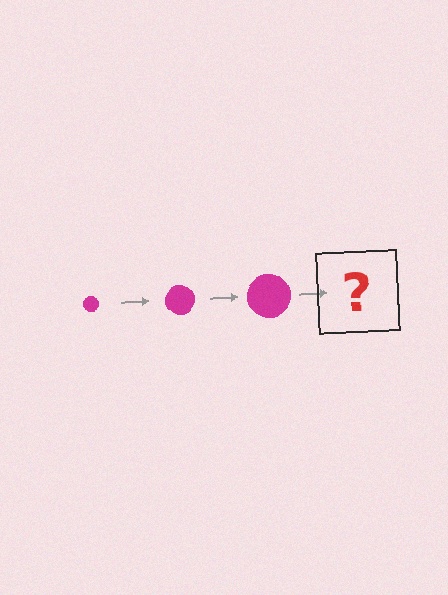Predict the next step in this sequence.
The next step is a magenta circle, larger than the previous one.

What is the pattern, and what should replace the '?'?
The pattern is that the circle gets progressively larger each step. The '?' should be a magenta circle, larger than the previous one.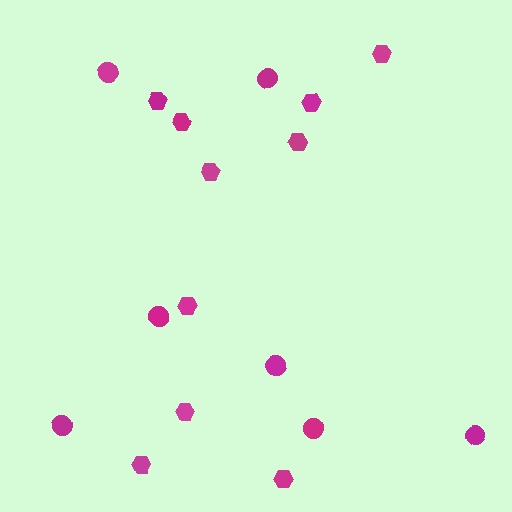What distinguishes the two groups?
There are 2 groups: one group of hexagons (10) and one group of circles (7).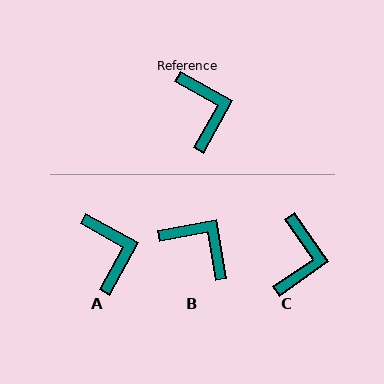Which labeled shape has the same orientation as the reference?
A.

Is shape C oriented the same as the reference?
No, it is off by about 26 degrees.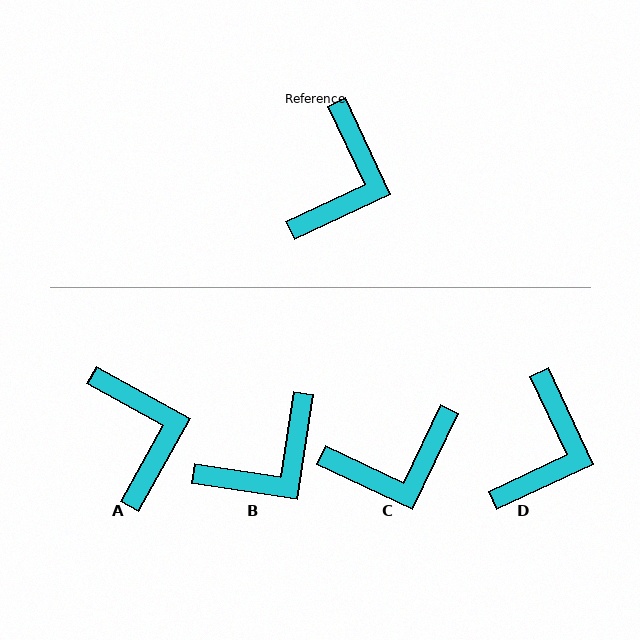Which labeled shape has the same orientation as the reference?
D.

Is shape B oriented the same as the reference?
No, it is off by about 34 degrees.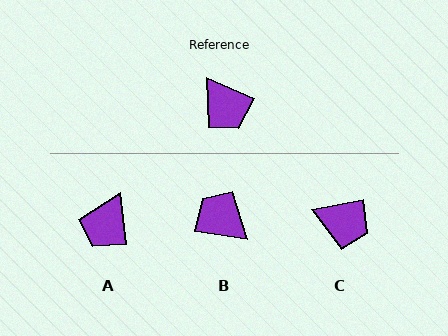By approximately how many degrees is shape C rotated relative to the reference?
Approximately 35 degrees counter-clockwise.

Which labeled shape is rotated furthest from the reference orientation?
B, about 165 degrees away.